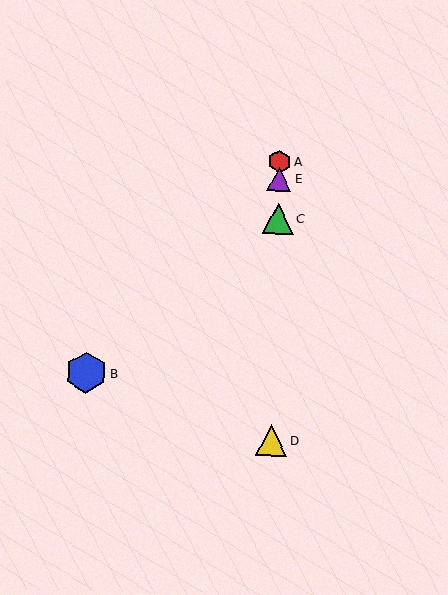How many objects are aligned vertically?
4 objects (A, C, D, E) are aligned vertically.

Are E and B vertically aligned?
No, E is at x≈279 and B is at x≈86.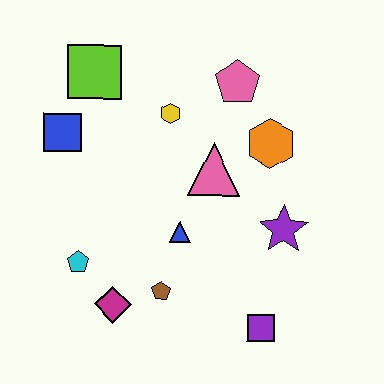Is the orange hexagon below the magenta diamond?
No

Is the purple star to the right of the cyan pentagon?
Yes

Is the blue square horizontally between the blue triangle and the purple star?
No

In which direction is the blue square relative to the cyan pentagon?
The blue square is above the cyan pentagon.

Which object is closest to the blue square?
The lime square is closest to the blue square.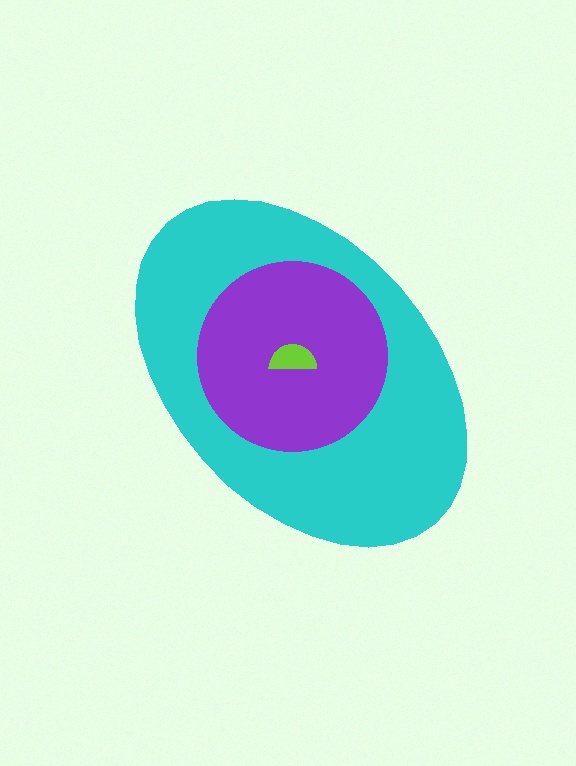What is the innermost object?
The lime semicircle.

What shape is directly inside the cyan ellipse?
The purple circle.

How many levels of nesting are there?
3.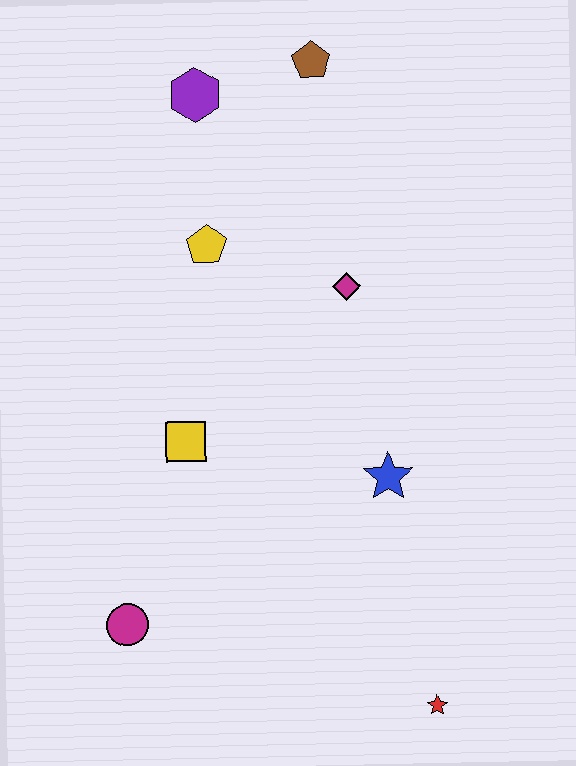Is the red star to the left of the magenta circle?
No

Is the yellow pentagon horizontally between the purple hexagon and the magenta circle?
No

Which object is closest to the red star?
The blue star is closest to the red star.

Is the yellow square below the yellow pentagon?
Yes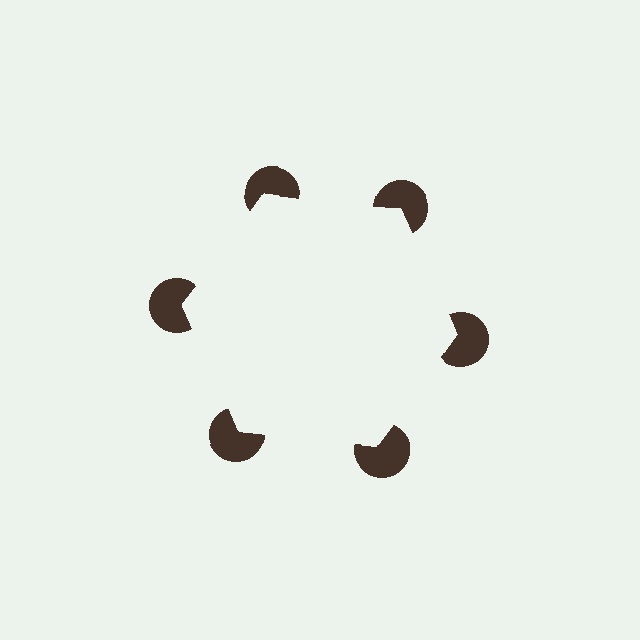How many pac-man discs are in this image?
There are 6 — one at each vertex of the illusory hexagon.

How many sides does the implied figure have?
6 sides.